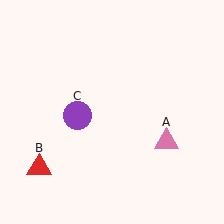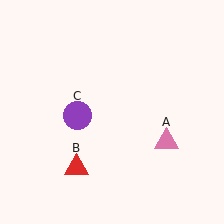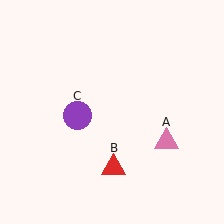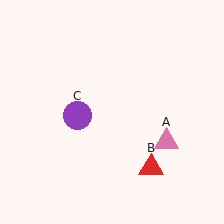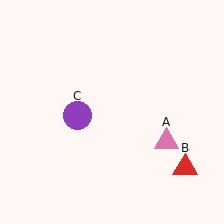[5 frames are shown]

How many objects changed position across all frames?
1 object changed position: red triangle (object B).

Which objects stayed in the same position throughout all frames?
Pink triangle (object A) and purple circle (object C) remained stationary.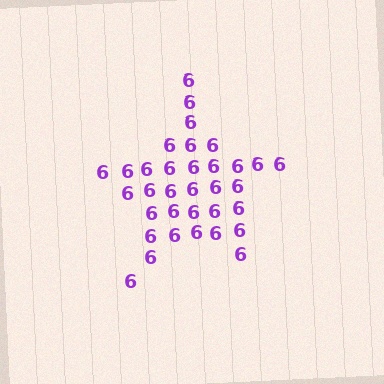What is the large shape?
The large shape is a star.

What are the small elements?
The small elements are digit 6's.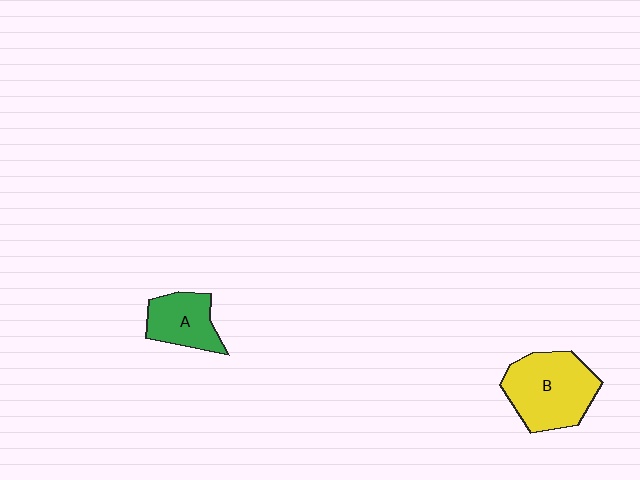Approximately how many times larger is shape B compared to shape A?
Approximately 1.7 times.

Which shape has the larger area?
Shape B (yellow).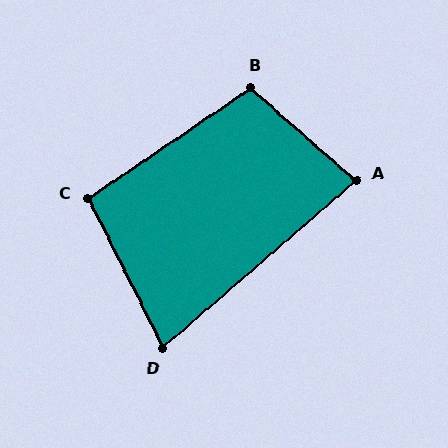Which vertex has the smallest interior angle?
D, at approximately 76 degrees.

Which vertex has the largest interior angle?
B, at approximately 104 degrees.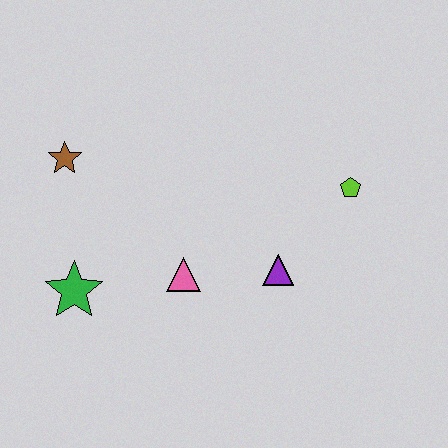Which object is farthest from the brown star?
The lime pentagon is farthest from the brown star.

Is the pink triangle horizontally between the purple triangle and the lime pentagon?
No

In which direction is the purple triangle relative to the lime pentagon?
The purple triangle is below the lime pentagon.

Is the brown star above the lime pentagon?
Yes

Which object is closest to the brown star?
The green star is closest to the brown star.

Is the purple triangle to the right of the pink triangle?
Yes